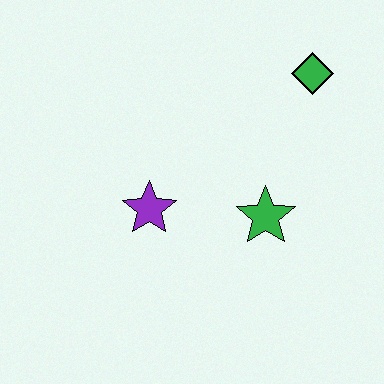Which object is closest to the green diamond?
The green star is closest to the green diamond.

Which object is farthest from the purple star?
The green diamond is farthest from the purple star.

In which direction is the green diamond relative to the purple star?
The green diamond is to the right of the purple star.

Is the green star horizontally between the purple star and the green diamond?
Yes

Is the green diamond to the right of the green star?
Yes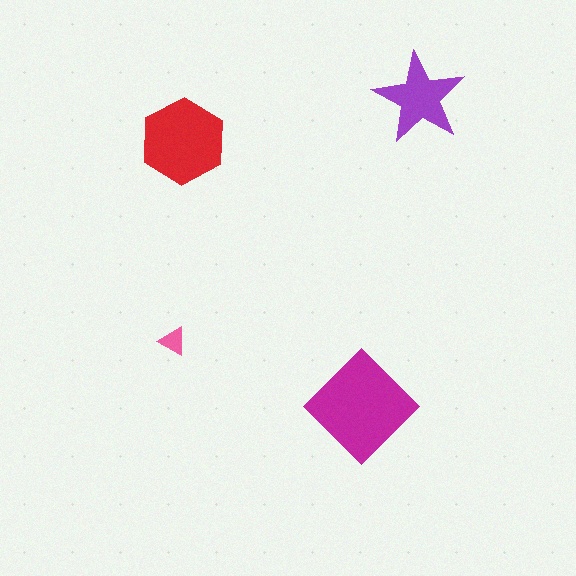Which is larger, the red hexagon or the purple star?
The red hexagon.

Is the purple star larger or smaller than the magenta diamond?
Smaller.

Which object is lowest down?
The magenta diamond is bottommost.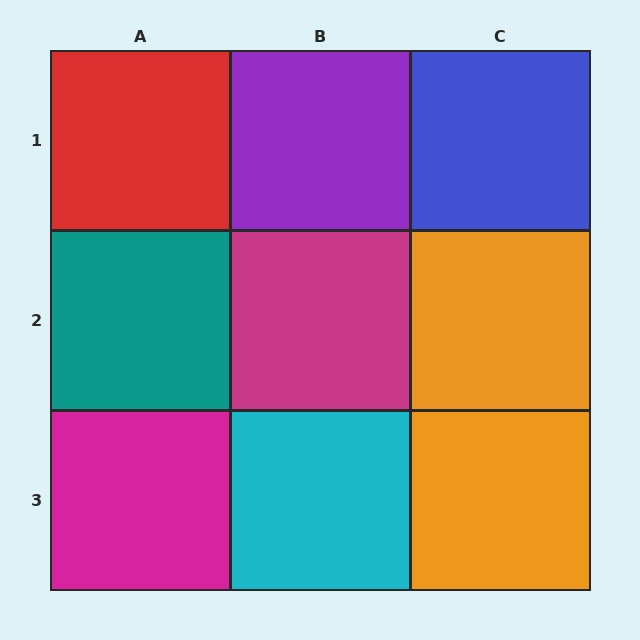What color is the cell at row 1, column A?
Red.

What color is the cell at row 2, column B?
Magenta.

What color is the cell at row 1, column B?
Purple.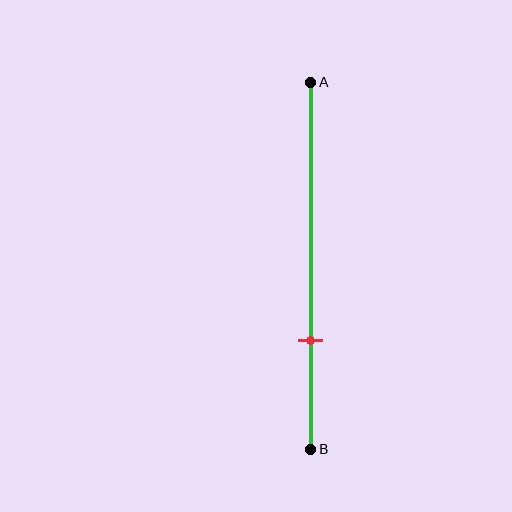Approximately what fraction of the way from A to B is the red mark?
The red mark is approximately 70% of the way from A to B.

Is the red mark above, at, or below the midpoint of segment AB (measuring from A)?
The red mark is below the midpoint of segment AB.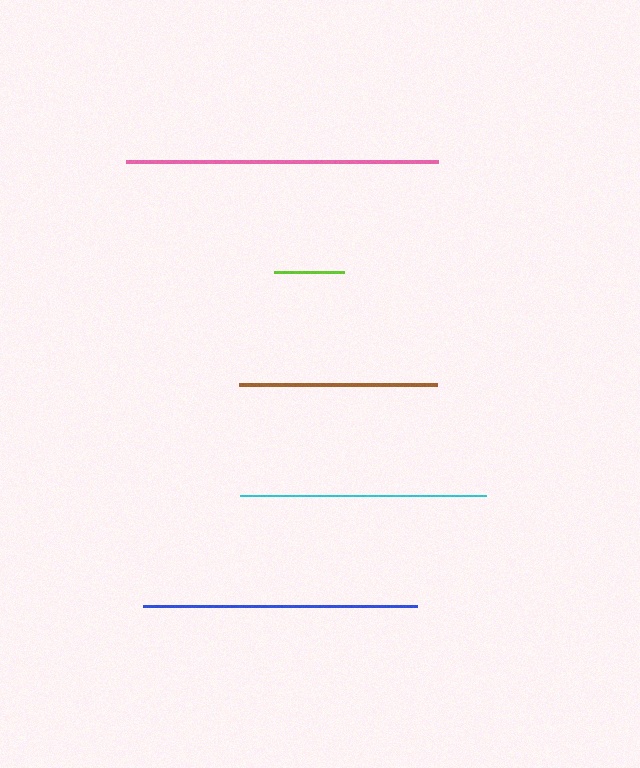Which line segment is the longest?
The pink line is the longest at approximately 312 pixels.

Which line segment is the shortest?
The lime line is the shortest at approximately 71 pixels.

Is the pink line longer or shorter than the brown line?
The pink line is longer than the brown line.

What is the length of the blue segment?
The blue segment is approximately 274 pixels long.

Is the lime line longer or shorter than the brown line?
The brown line is longer than the lime line.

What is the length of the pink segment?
The pink segment is approximately 312 pixels long.